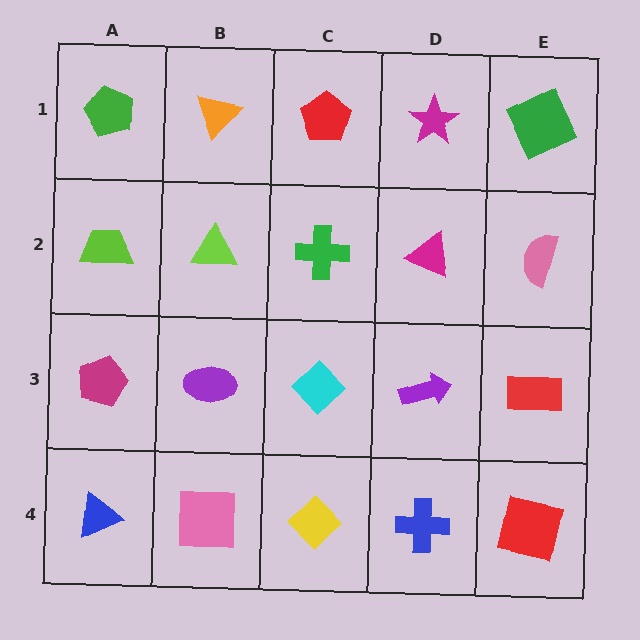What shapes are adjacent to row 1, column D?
A magenta triangle (row 2, column D), a red pentagon (row 1, column C), a green square (row 1, column E).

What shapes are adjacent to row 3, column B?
A lime triangle (row 2, column B), a pink square (row 4, column B), a magenta pentagon (row 3, column A), a cyan diamond (row 3, column C).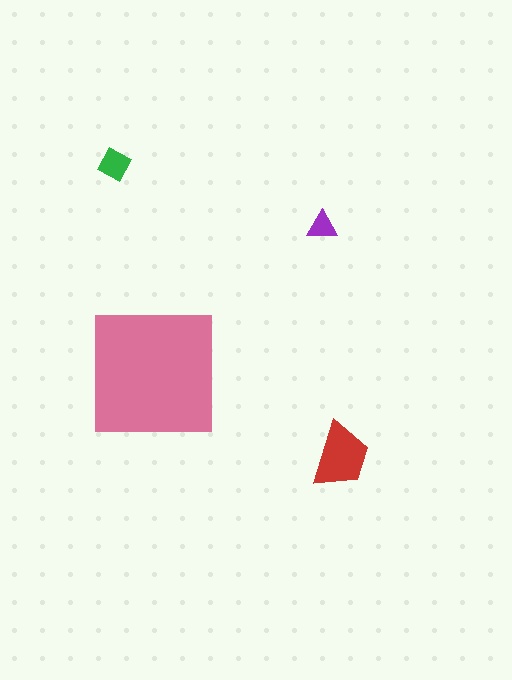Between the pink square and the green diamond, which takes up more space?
The pink square.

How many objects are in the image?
There are 4 objects in the image.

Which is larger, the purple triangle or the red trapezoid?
The red trapezoid.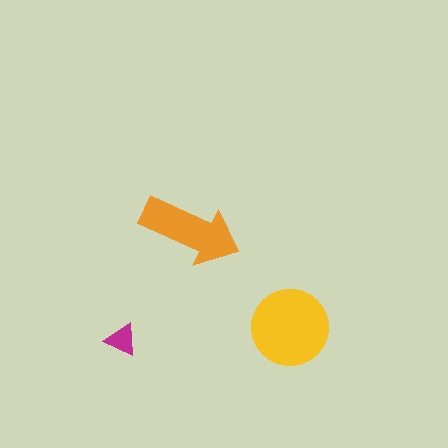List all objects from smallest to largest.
The magenta triangle, the orange arrow, the yellow circle.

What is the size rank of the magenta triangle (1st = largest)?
3rd.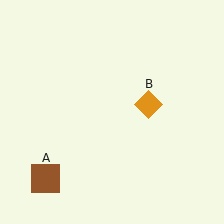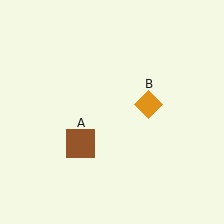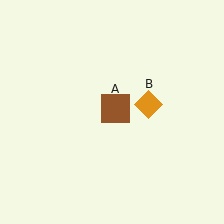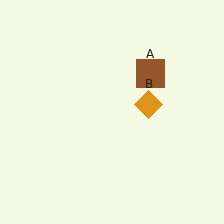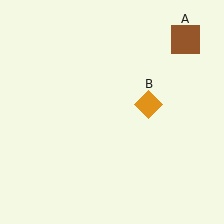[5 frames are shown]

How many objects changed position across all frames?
1 object changed position: brown square (object A).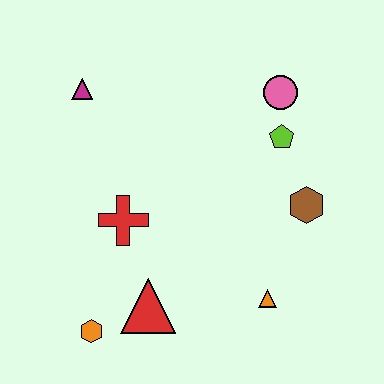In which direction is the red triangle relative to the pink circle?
The red triangle is below the pink circle.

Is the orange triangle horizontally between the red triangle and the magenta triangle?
No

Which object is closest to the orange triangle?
The brown hexagon is closest to the orange triangle.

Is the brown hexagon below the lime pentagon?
Yes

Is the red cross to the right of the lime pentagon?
No